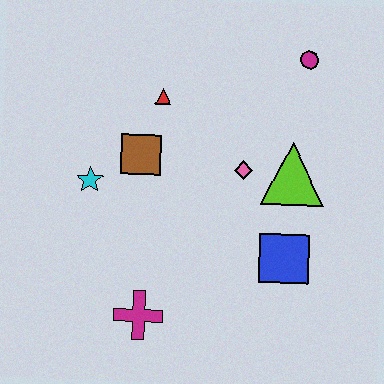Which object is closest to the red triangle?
The brown square is closest to the red triangle.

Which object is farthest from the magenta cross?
The magenta circle is farthest from the magenta cross.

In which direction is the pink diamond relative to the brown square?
The pink diamond is to the right of the brown square.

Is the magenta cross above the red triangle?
No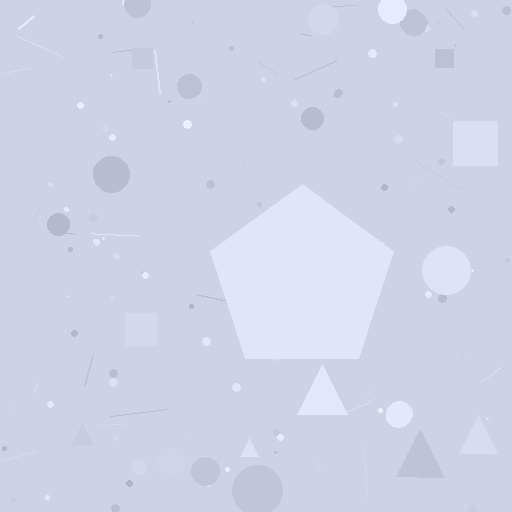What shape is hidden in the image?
A pentagon is hidden in the image.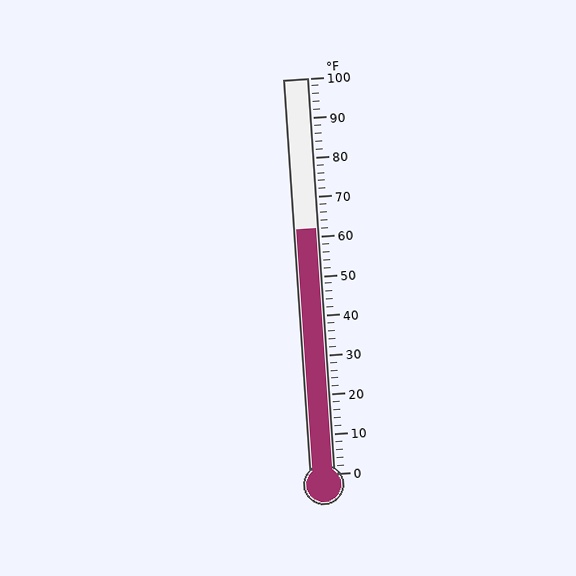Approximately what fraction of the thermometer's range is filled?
The thermometer is filled to approximately 60% of its range.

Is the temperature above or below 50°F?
The temperature is above 50°F.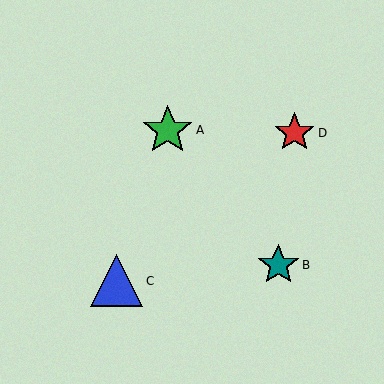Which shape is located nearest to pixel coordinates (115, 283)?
The blue triangle (labeled C) at (117, 281) is nearest to that location.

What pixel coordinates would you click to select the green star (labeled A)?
Click at (168, 130) to select the green star A.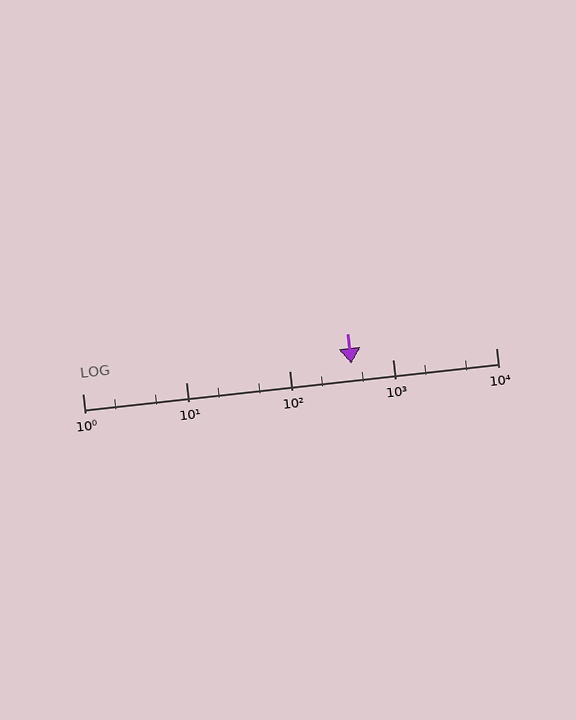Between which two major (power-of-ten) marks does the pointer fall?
The pointer is between 100 and 1000.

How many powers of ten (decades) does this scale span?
The scale spans 4 decades, from 1 to 10000.